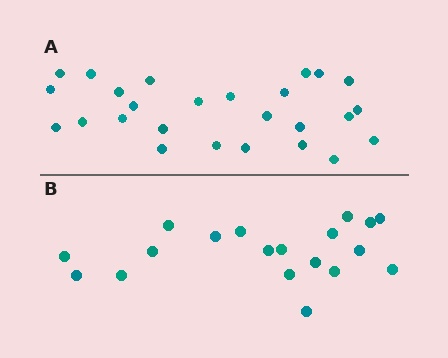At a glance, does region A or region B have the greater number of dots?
Region A (the top region) has more dots.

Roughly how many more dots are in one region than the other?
Region A has roughly 8 or so more dots than region B.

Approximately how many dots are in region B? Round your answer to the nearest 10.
About 20 dots. (The exact count is 19, which rounds to 20.)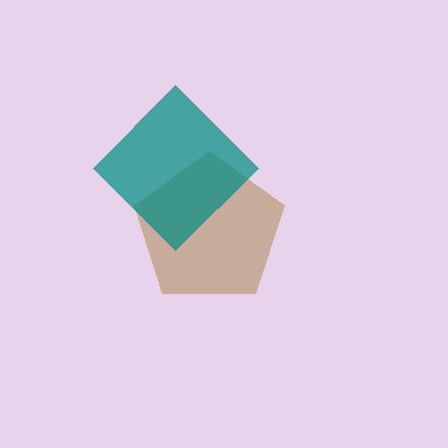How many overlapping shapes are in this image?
There are 2 overlapping shapes in the image.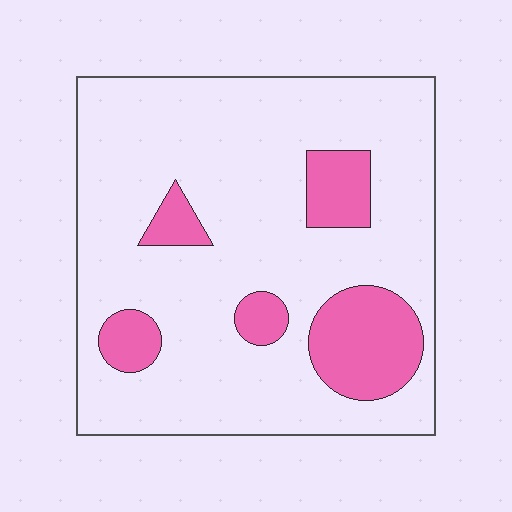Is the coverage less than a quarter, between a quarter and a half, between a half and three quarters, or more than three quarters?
Less than a quarter.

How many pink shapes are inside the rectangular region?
5.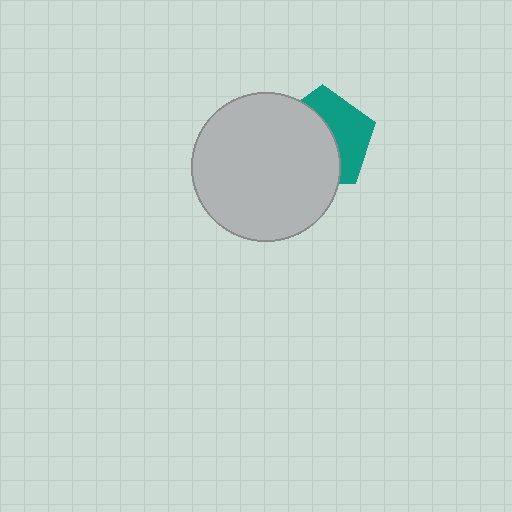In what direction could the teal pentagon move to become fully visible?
The teal pentagon could move right. That would shift it out from behind the light gray circle entirely.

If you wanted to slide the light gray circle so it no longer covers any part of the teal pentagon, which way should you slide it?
Slide it left — that is the most direct way to separate the two shapes.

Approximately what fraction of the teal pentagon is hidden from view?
Roughly 57% of the teal pentagon is hidden behind the light gray circle.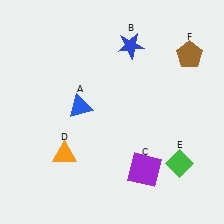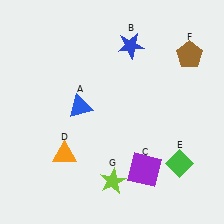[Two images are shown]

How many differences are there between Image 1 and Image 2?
There is 1 difference between the two images.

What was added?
A lime star (G) was added in Image 2.